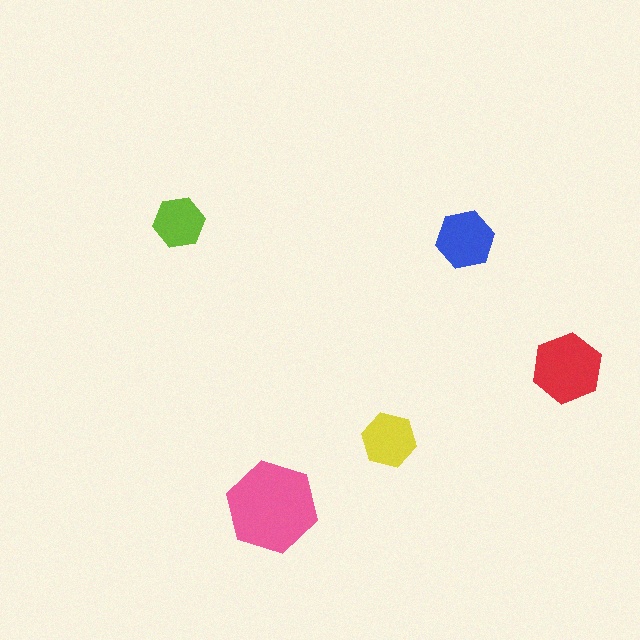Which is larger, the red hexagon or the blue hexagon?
The red one.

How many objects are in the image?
There are 5 objects in the image.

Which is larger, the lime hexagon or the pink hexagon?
The pink one.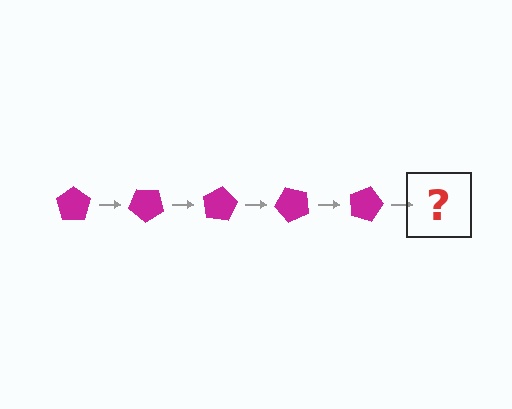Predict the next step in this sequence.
The next step is a magenta pentagon rotated 200 degrees.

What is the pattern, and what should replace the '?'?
The pattern is that the pentagon rotates 40 degrees each step. The '?' should be a magenta pentagon rotated 200 degrees.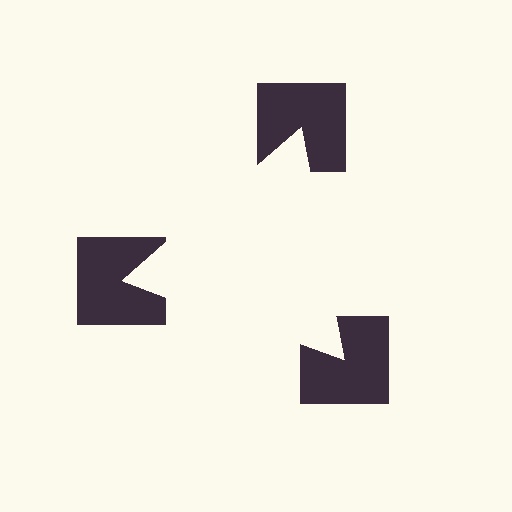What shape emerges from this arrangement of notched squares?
An illusory triangle — its edges are inferred from the aligned wedge cuts in the notched squares, not physically drawn.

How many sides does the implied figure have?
3 sides.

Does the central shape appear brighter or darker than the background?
It typically appears slightly brighter than the background, even though no actual brightness change is drawn.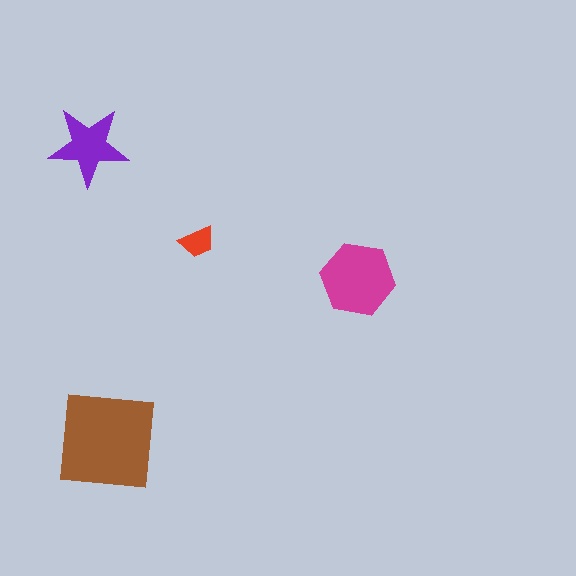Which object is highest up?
The purple star is topmost.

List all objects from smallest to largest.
The red trapezoid, the purple star, the magenta hexagon, the brown square.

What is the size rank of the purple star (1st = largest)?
3rd.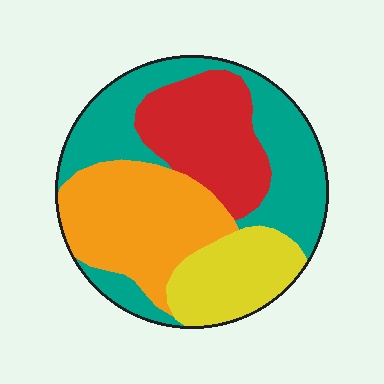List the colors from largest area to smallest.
From largest to smallest: teal, orange, red, yellow.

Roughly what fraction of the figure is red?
Red takes up between a sixth and a third of the figure.